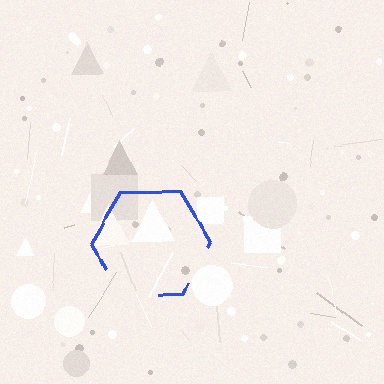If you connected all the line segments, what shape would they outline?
They would outline a hexagon.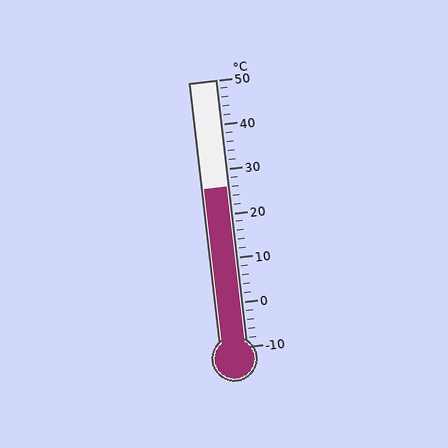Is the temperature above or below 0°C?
The temperature is above 0°C.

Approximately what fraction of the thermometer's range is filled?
The thermometer is filled to approximately 60% of its range.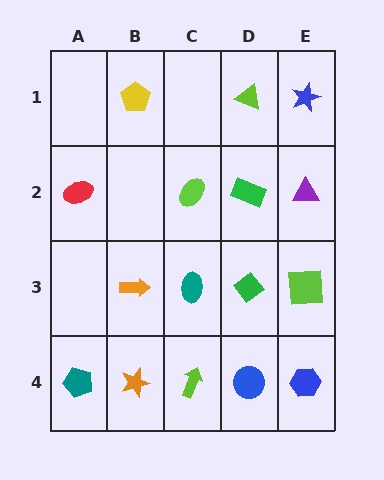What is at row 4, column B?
An orange star.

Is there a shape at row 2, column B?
No, that cell is empty.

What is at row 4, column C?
A lime arrow.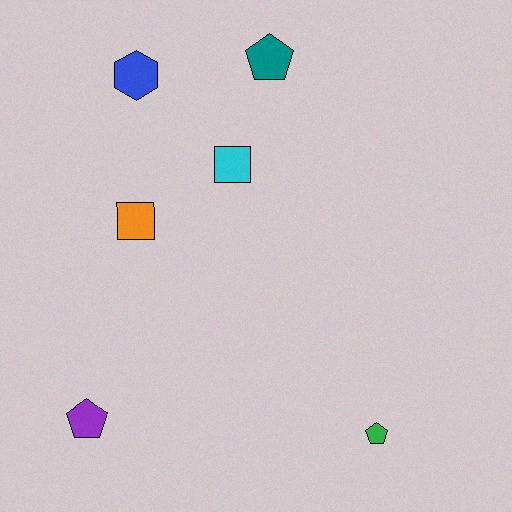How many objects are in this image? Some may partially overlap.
There are 6 objects.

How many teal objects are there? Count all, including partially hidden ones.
There is 1 teal object.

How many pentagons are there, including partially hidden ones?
There are 3 pentagons.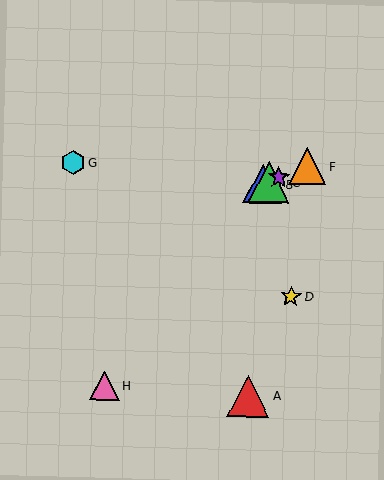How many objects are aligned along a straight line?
4 objects (B, C, E, F) are aligned along a straight line.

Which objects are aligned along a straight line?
Objects B, C, E, F are aligned along a straight line.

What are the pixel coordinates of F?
Object F is at (307, 166).